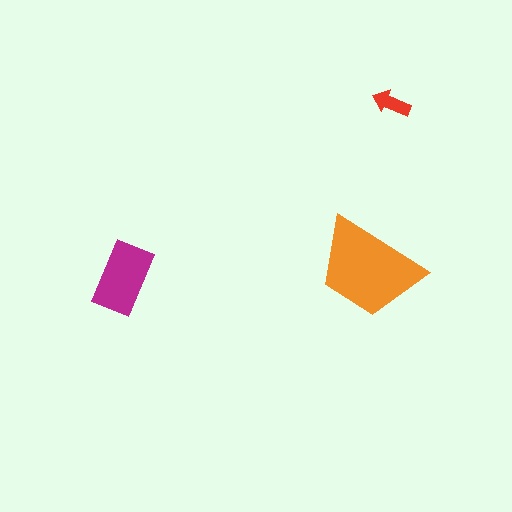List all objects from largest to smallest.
The orange trapezoid, the magenta rectangle, the red arrow.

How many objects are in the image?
There are 3 objects in the image.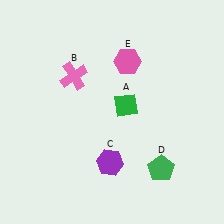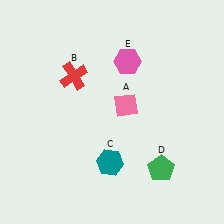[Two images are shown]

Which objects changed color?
A changed from green to pink. B changed from pink to red. C changed from purple to teal.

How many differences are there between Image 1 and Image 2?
There are 3 differences between the two images.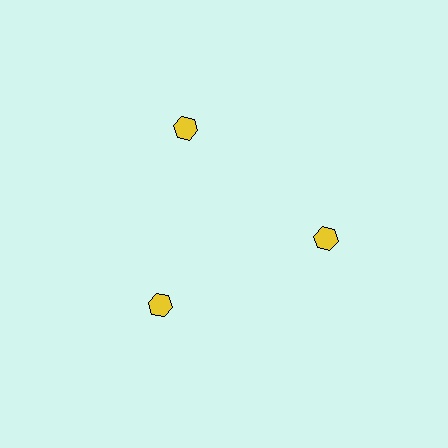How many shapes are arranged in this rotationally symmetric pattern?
There are 3 shapes, arranged in 3 groups of 1.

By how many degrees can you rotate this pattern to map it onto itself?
The pattern maps onto itself every 120 degrees of rotation.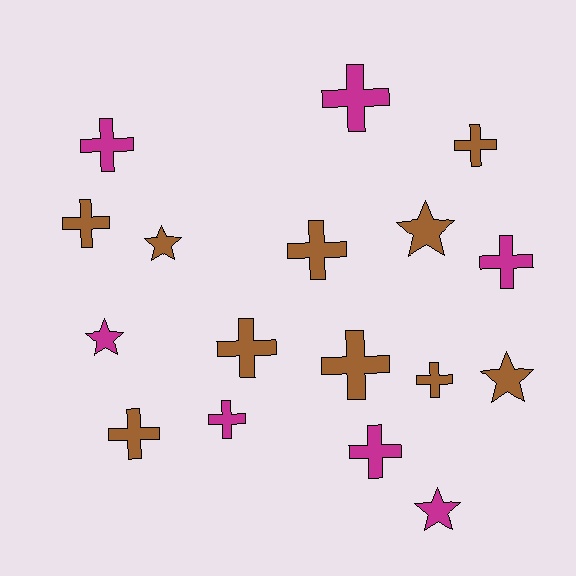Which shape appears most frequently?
Cross, with 12 objects.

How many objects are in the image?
There are 17 objects.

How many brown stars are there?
There are 3 brown stars.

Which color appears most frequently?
Brown, with 10 objects.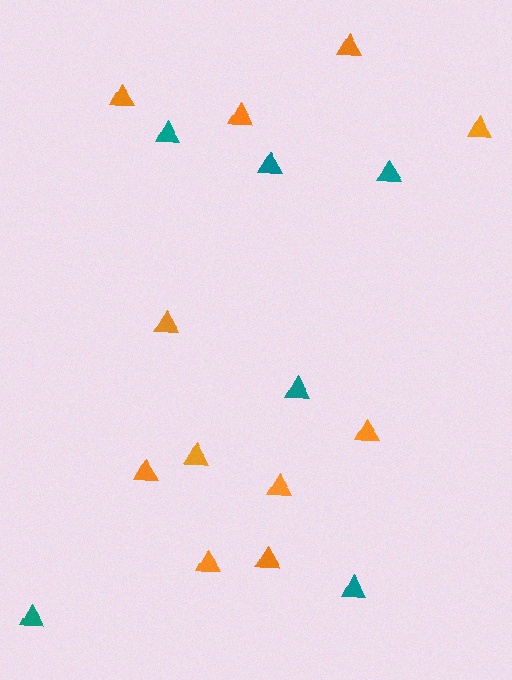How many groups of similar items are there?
There are 2 groups: one group of orange triangles (11) and one group of teal triangles (6).